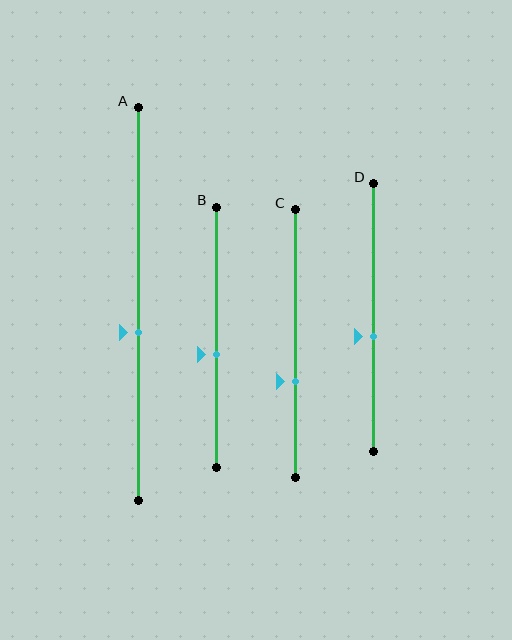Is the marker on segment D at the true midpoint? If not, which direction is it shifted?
No, the marker on segment D is shifted downward by about 7% of the segment length.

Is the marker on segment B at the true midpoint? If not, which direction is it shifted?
No, the marker on segment B is shifted downward by about 7% of the segment length.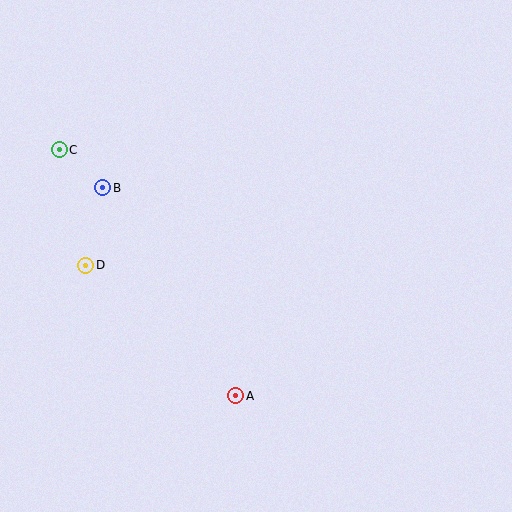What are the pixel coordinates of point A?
Point A is at (236, 396).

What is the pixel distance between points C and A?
The distance between C and A is 303 pixels.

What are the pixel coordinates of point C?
Point C is at (59, 150).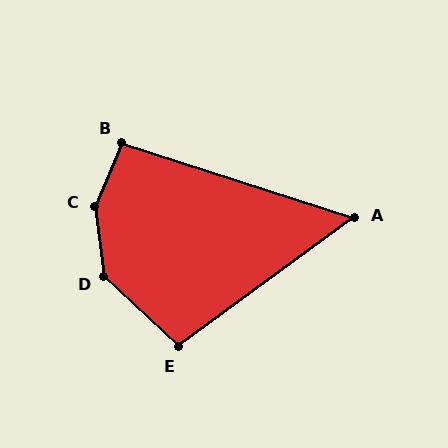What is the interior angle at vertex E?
Approximately 100 degrees (obtuse).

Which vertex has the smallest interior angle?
A, at approximately 54 degrees.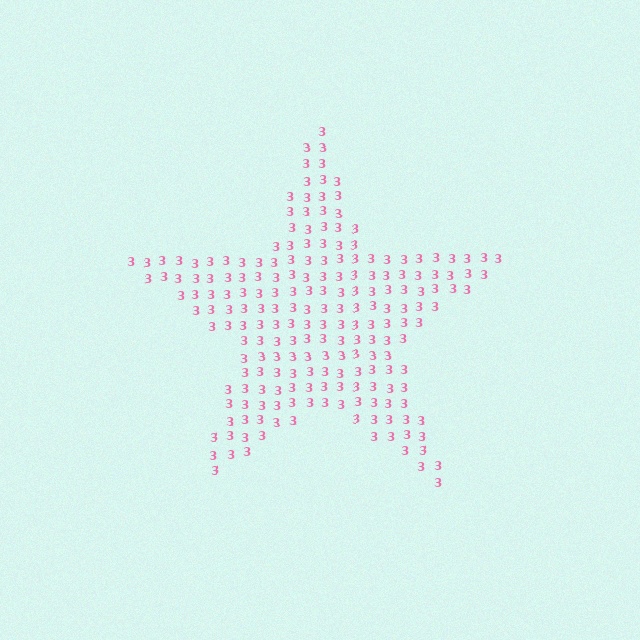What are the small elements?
The small elements are digit 3's.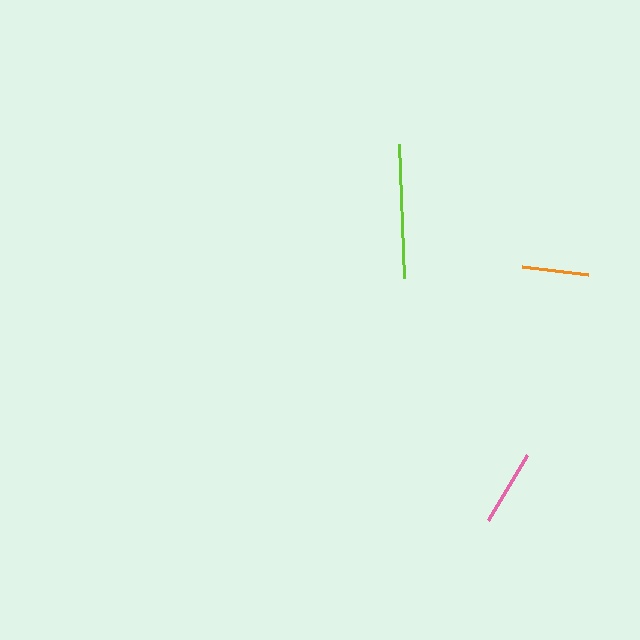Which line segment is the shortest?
The orange line is the shortest at approximately 67 pixels.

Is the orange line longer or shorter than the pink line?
The pink line is longer than the orange line.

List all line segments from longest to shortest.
From longest to shortest: lime, pink, orange.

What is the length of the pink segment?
The pink segment is approximately 76 pixels long.